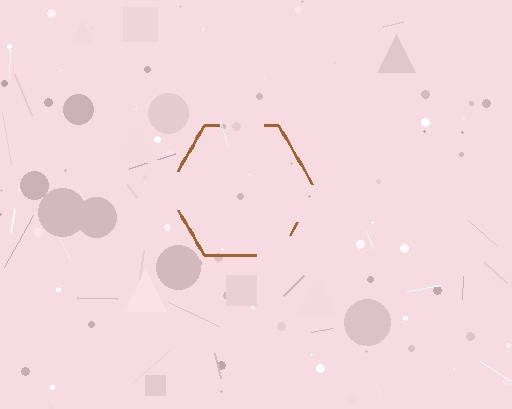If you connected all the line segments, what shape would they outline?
They would outline a hexagon.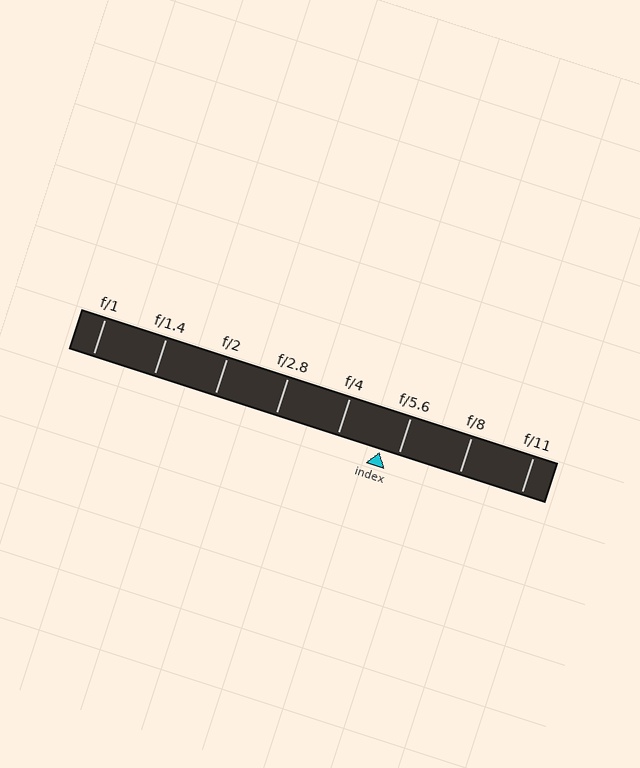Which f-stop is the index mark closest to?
The index mark is closest to f/5.6.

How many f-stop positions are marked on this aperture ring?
There are 8 f-stop positions marked.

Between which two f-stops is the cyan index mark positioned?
The index mark is between f/4 and f/5.6.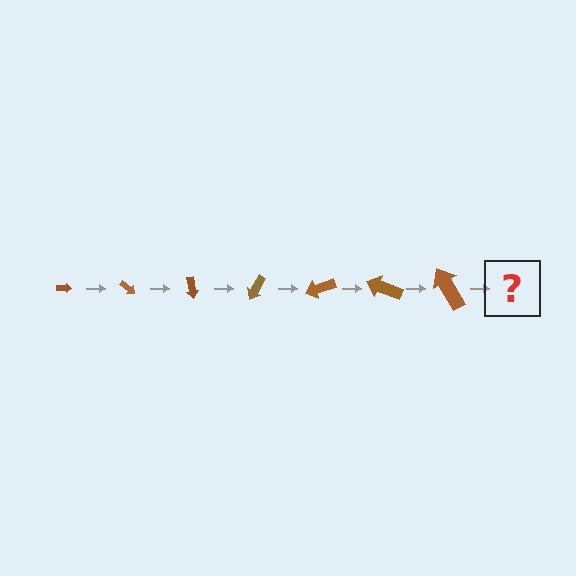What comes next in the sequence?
The next element should be an arrow, larger than the previous one and rotated 280 degrees from the start.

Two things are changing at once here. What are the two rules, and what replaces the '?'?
The two rules are that the arrow grows larger each step and it rotates 40 degrees each step. The '?' should be an arrow, larger than the previous one and rotated 280 degrees from the start.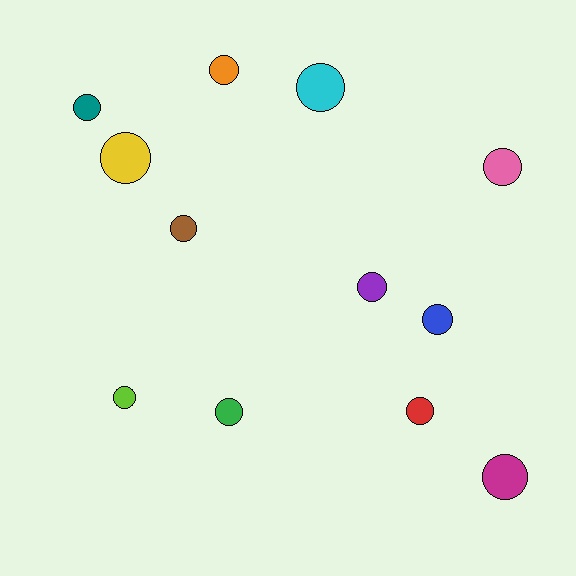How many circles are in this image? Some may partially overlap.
There are 12 circles.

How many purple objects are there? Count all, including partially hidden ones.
There is 1 purple object.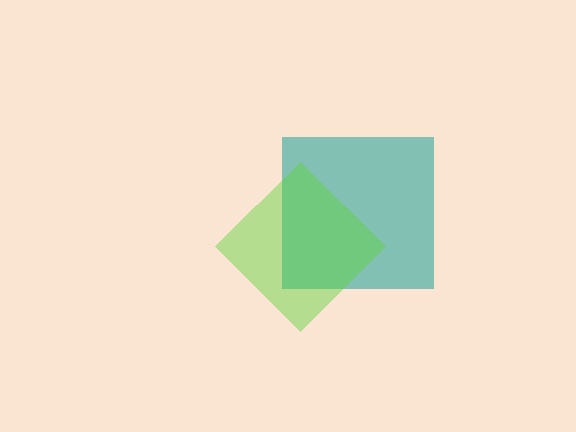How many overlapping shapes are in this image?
There are 2 overlapping shapes in the image.